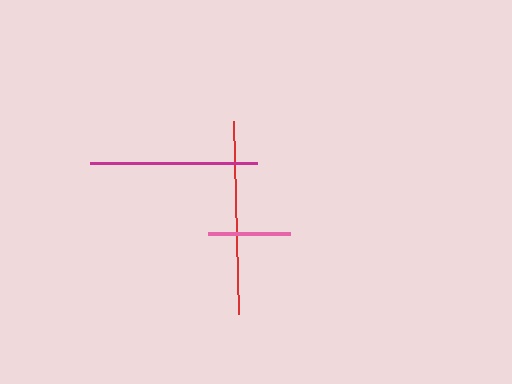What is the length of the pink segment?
The pink segment is approximately 83 pixels long.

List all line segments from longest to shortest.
From longest to shortest: red, magenta, pink.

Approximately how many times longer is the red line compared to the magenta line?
The red line is approximately 1.2 times the length of the magenta line.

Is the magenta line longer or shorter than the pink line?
The magenta line is longer than the pink line.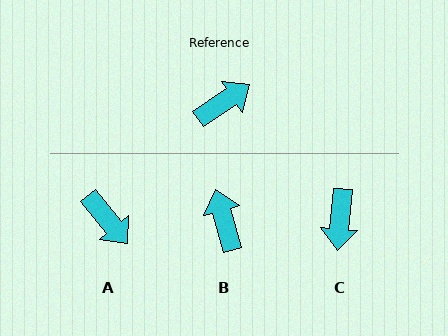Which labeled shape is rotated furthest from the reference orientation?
C, about 129 degrees away.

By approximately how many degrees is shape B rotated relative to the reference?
Approximately 72 degrees counter-clockwise.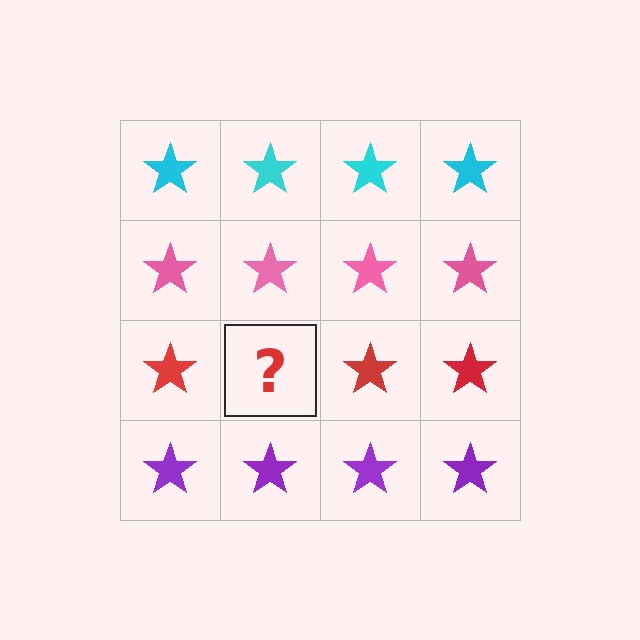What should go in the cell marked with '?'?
The missing cell should contain a red star.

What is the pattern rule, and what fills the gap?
The rule is that each row has a consistent color. The gap should be filled with a red star.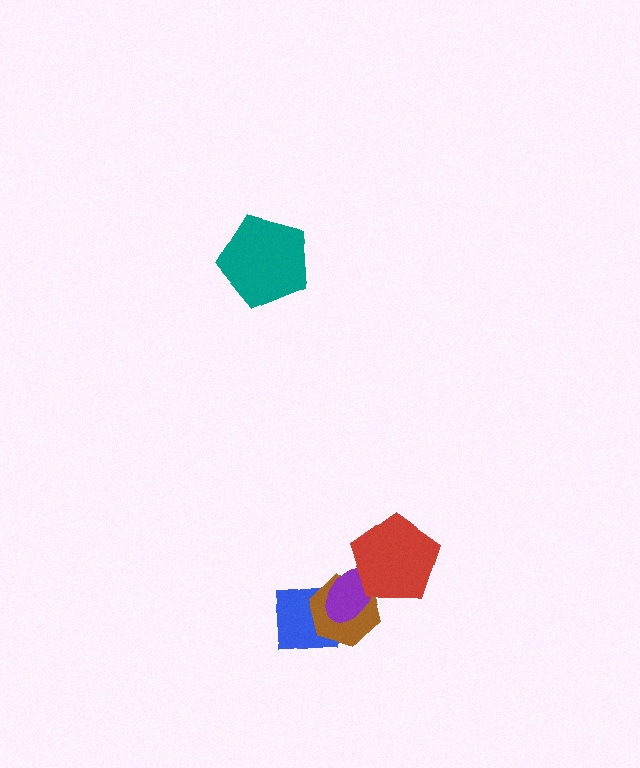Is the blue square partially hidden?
Yes, it is partially covered by another shape.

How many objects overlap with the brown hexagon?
3 objects overlap with the brown hexagon.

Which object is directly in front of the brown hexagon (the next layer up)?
The purple ellipse is directly in front of the brown hexagon.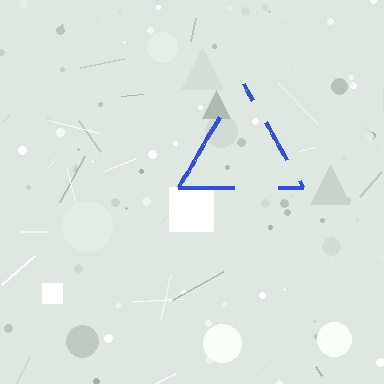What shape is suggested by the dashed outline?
The dashed outline suggests a triangle.